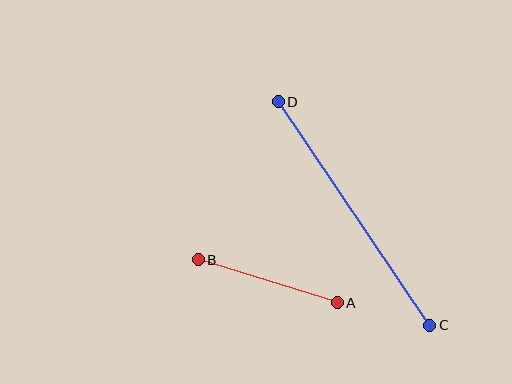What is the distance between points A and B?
The distance is approximately 145 pixels.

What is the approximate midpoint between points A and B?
The midpoint is at approximately (268, 281) pixels.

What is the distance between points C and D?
The distance is approximately 270 pixels.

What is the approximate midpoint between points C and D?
The midpoint is at approximately (354, 214) pixels.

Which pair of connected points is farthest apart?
Points C and D are farthest apart.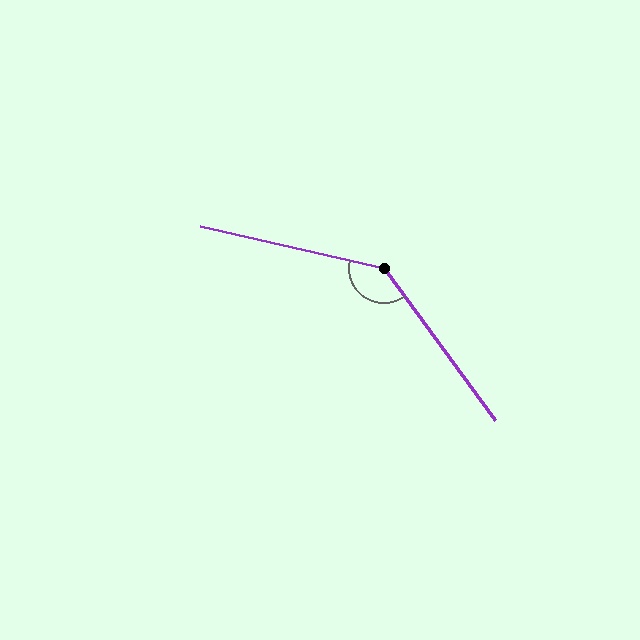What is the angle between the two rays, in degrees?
Approximately 139 degrees.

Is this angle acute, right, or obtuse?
It is obtuse.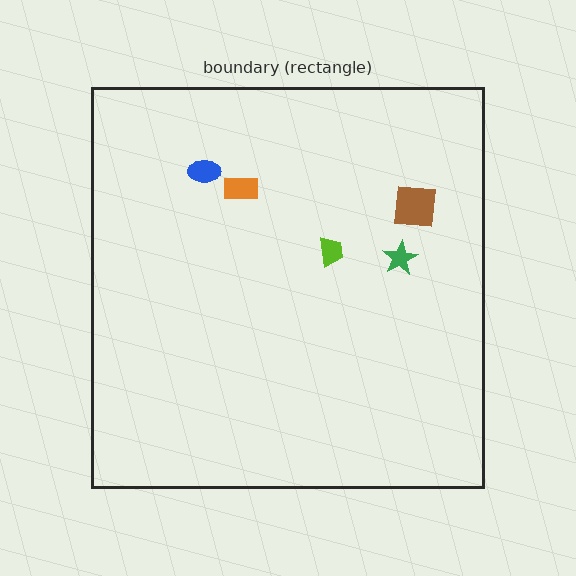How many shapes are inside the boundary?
5 inside, 0 outside.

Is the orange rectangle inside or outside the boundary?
Inside.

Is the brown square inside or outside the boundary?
Inside.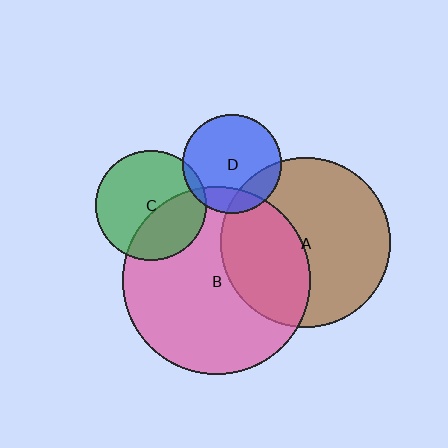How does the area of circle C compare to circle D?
Approximately 1.3 times.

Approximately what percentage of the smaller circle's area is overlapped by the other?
Approximately 35%.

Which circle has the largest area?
Circle B (pink).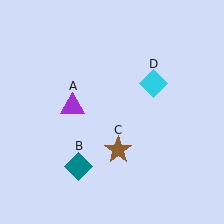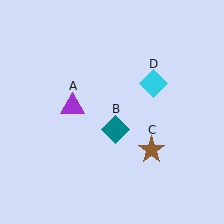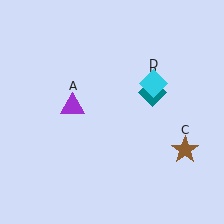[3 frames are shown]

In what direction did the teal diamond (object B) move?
The teal diamond (object B) moved up and to the right.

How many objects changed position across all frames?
2 objects changed position: teal diamond (object B), brown star (object C).